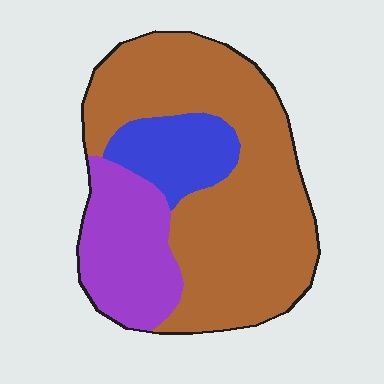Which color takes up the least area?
Blue, at roughly 15%.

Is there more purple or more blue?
Purple.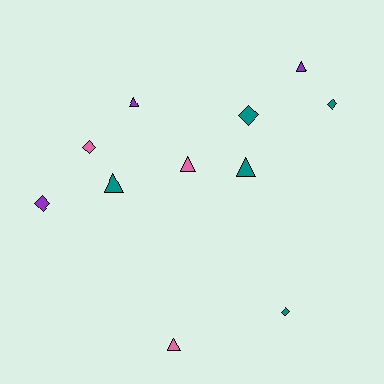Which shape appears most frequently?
Triangle, with 6 objects.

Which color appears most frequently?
Teal, with 5 objects.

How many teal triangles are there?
There are 2 teal triangles.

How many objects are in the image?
There are 11 objects.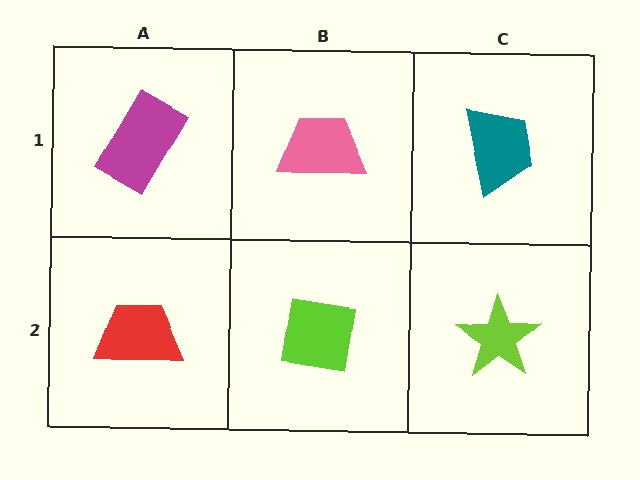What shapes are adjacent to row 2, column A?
A magenta rectangle (row 1, column A), a lime square (row 2, column B).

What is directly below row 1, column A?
A red trapezoid.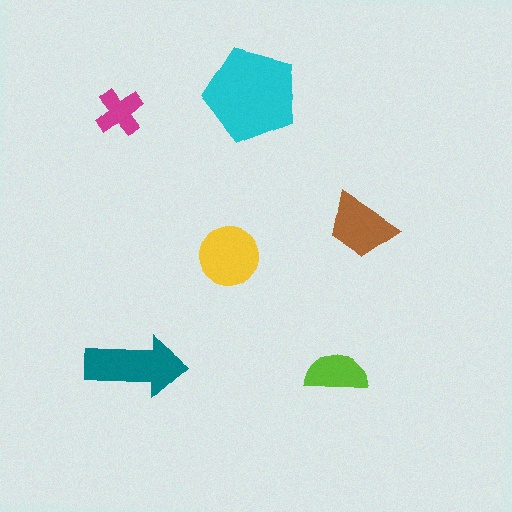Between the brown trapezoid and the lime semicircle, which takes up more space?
The brown trapezoid.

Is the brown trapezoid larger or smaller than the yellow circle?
Smaller.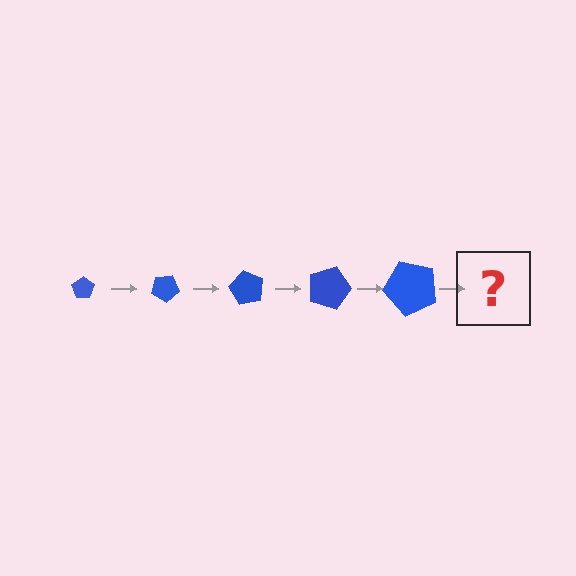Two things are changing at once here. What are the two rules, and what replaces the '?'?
The two rules are that the pentagon grows larger each step and it rotates 30 degrees each step. The '?' should be a pentagon, larger than the previous one and rotated 150 degrees from the start.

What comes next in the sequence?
The next element should be a pentagon, larger than the previous one and rotated 150 degrees from the start.